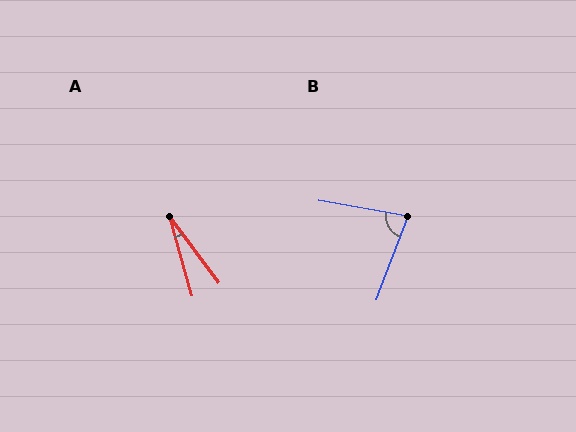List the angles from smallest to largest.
A (21°), B (79°).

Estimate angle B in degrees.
Approximately 79 degrees.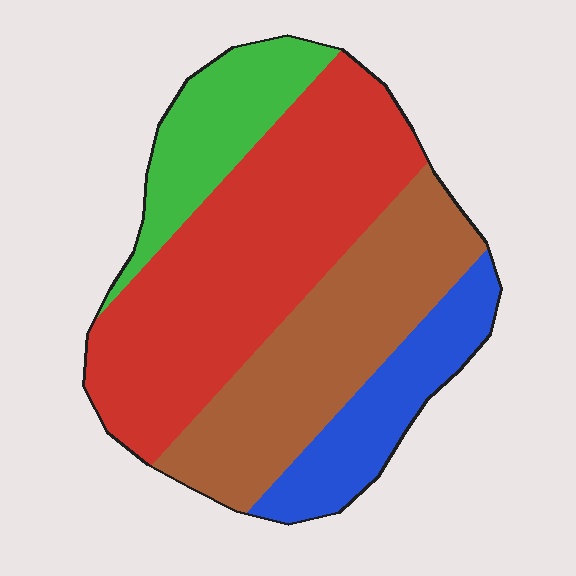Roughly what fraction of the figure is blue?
Blue covers about 15% of the figure.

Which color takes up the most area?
Red, at roughly 45%.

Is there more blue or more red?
Red.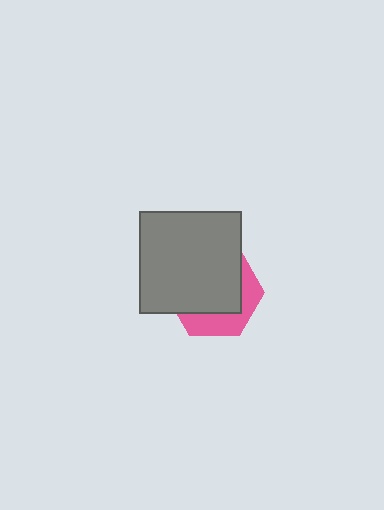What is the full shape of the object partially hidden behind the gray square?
The partially hidden object is a pink hexagon.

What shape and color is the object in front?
The object in front is a gray square.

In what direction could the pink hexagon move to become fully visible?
The pink hexagon could move toward the lower-right. That would shift it out from behind the gray square entirely.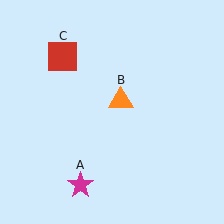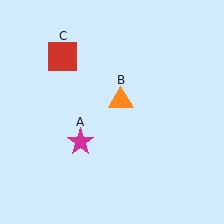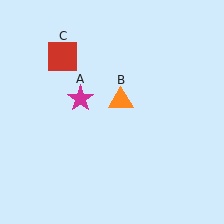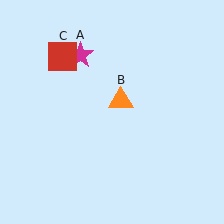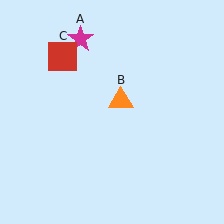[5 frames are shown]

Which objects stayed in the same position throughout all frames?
Orange triangle (object B) and red square (object C) remained stationary.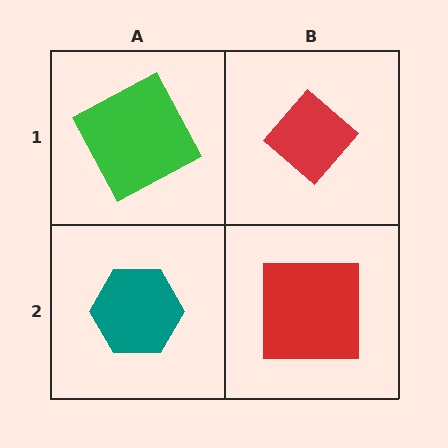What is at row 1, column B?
A red diamond.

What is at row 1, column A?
A green square.